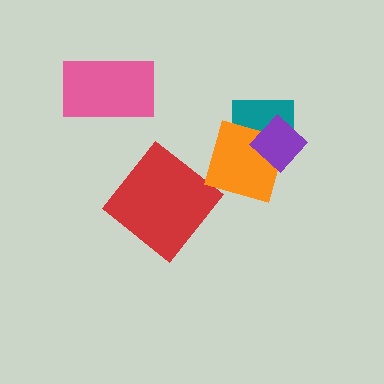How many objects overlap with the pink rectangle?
0 objects overlap with the pink rectangle.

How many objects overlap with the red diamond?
0 objects overlap with the red diamond.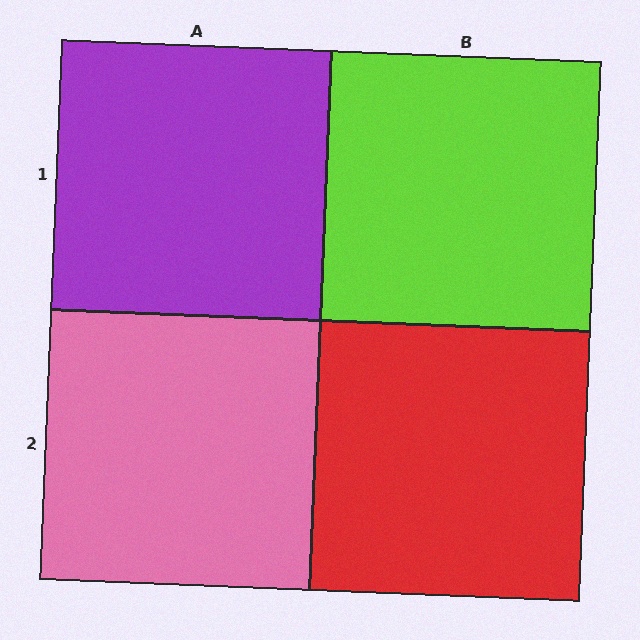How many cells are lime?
1 cell is lime.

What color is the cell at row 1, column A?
Purple.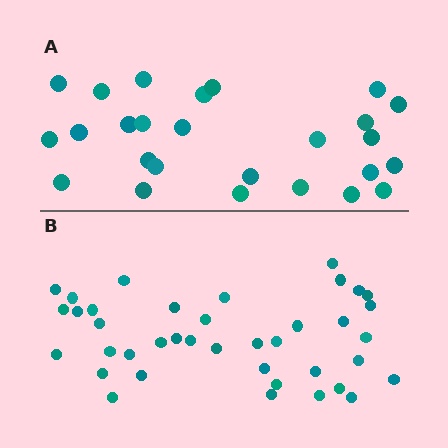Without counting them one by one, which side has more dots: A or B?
Region B (the bottom region) has more dots.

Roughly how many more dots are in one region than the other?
Region B has approximately 15 more dots than region A.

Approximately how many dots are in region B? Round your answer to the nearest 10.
About 40 dots. (The exact count is 39, which rounds to 40.)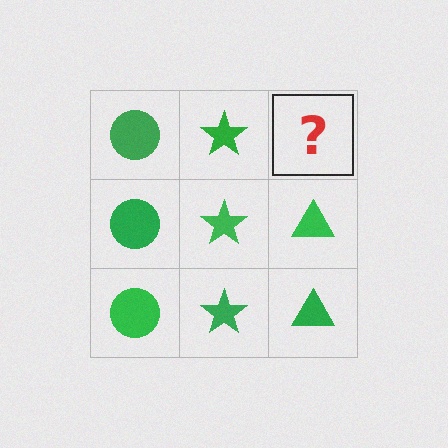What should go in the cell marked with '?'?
The missing cell should contain a green triangle.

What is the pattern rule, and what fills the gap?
The rule is that each column has a consistent shape. The gap should be filled with a green triangle.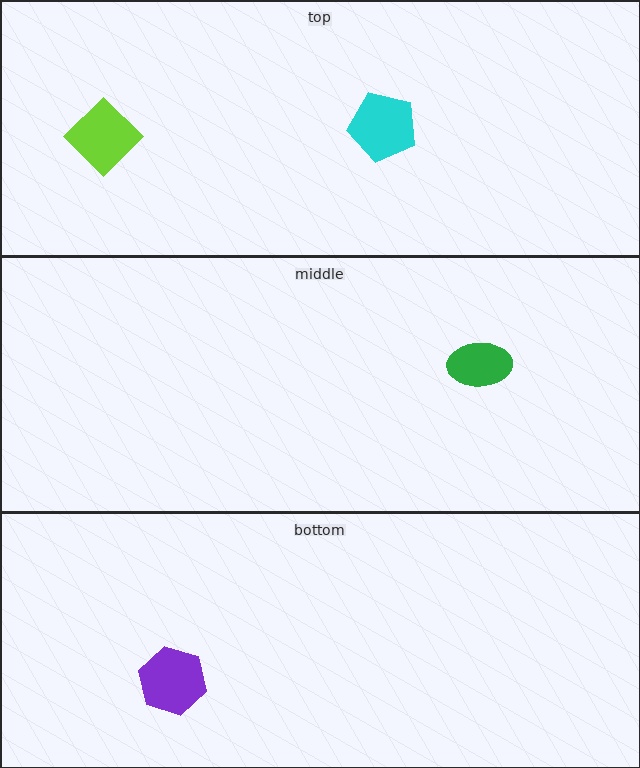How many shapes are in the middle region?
1.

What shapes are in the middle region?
The green ellipse.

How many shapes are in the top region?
2.